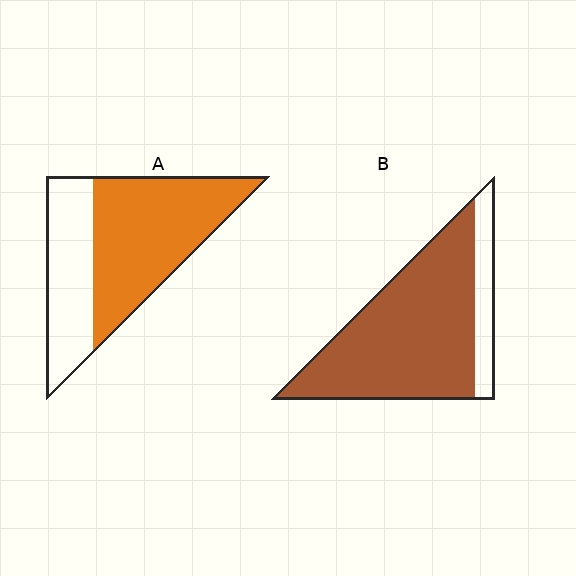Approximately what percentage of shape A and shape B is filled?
A is approximately 65% and B is approximately 85%.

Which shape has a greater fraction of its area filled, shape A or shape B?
Shape B.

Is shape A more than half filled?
Yes.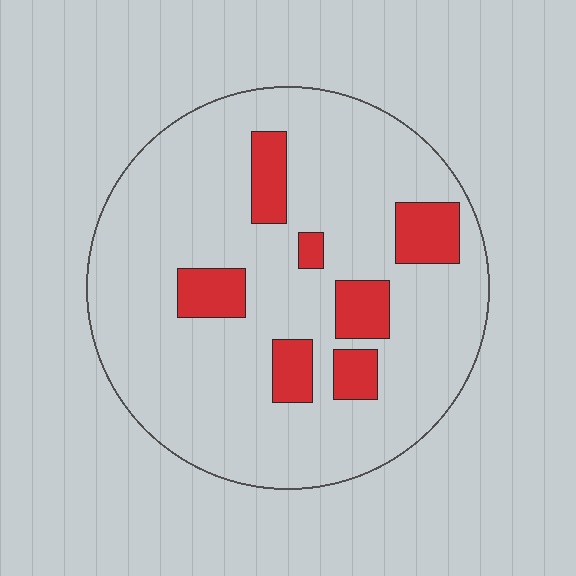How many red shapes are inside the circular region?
7.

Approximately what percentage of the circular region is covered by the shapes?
Approximately 15%.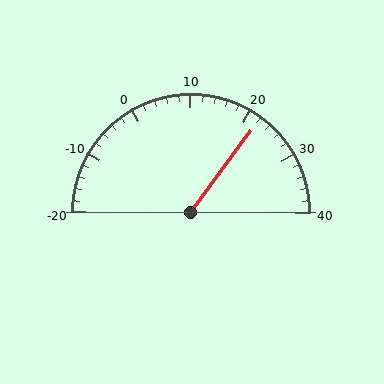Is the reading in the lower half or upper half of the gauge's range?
The reading is in the upper half of the range (-20 to 40).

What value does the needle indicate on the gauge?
The needle indicates approximately 22.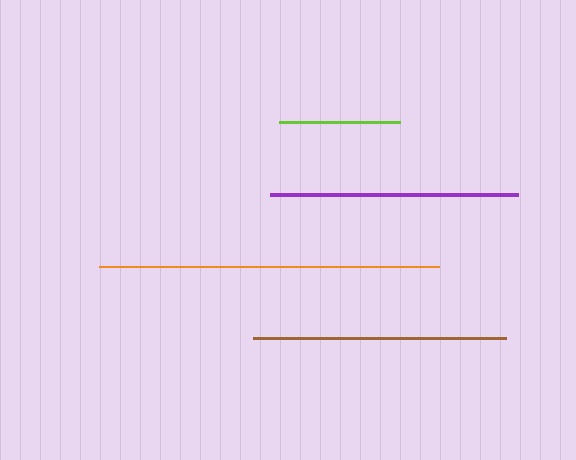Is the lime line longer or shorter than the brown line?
The brown line is longer than the lime line.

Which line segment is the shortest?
The lime line is the shortest at approximately 121 pixels.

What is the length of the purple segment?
The purple segment is approximately 248 pixels long.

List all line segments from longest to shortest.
From longest to shortest: orange, brown, purple, lime.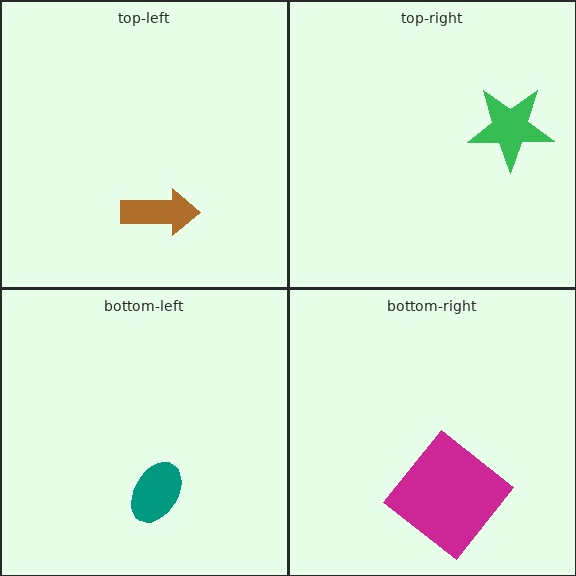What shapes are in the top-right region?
The green star.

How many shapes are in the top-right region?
1.